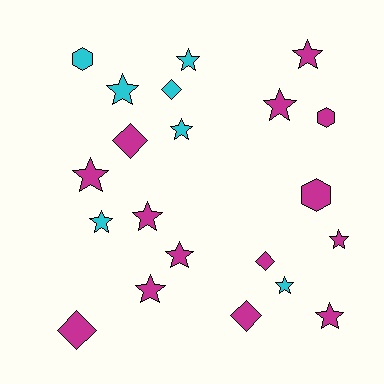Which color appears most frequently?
Magenta, with 14 objects.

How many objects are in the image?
There are 21 objects.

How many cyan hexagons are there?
There is 1 cyan hexagon.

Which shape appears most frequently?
Star, with 13 objects.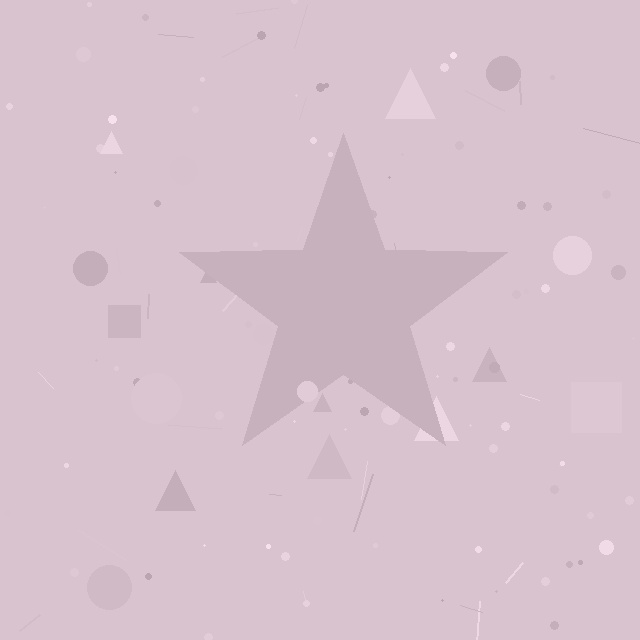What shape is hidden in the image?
A star is hidden in the image.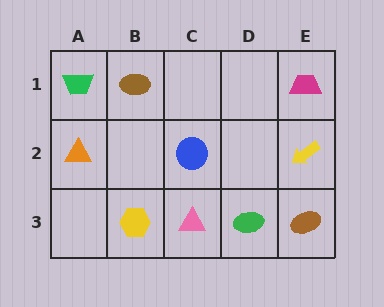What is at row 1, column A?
A green trapezoid.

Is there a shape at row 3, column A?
No, that cell is empty.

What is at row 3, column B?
A yellow hexagon.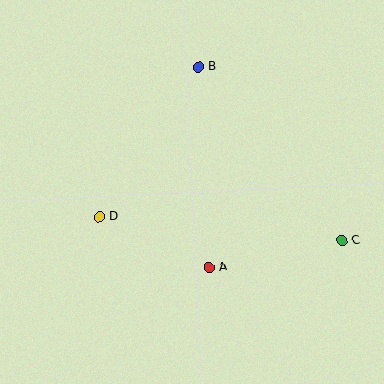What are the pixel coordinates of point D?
Point D is at (99, 217).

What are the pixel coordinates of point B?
Point B is at (198, 67).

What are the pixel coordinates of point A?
Point A is at (209, 268).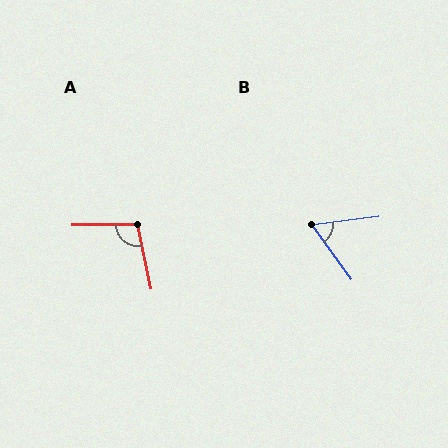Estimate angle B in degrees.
Approximately 61 degrees.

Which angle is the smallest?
B, at approximately 61 degrees.